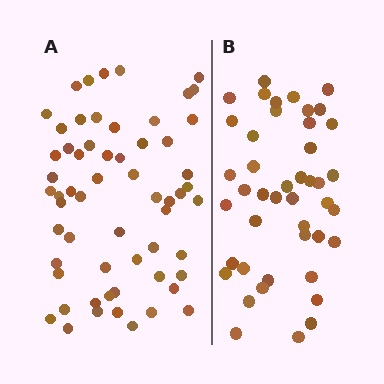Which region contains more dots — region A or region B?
Region A (the left region) has more dots.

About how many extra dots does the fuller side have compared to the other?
Region A has approximately 15 more dots than region B.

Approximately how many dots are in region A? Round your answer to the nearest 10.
About 60 dots.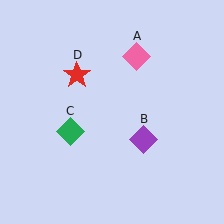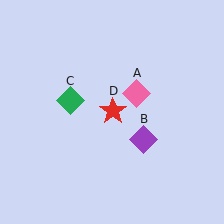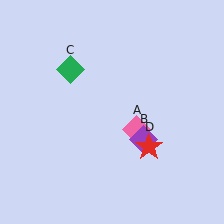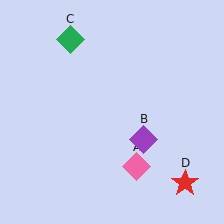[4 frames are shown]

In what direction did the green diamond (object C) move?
The green diamond (object C) moved up.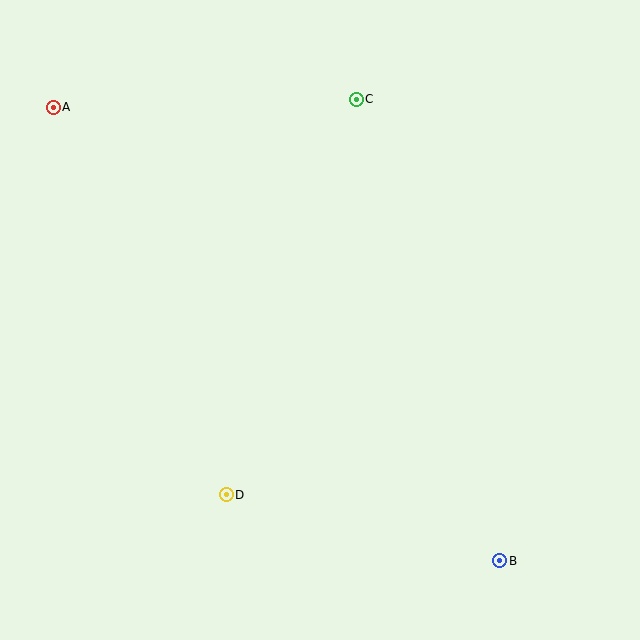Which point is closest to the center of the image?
Point D at (226, 495) is closest to the center.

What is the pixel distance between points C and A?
The distance between C and A is 303 pixels.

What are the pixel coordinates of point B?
Point B is at (500, 561).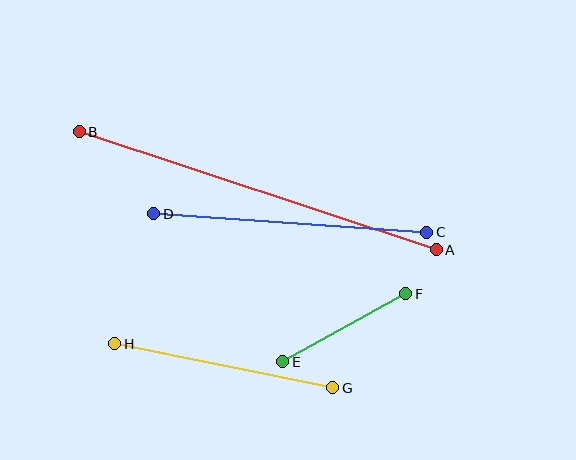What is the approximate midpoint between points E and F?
The midpoint is at approximately (344, 328) pixels.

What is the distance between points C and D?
The distance is approximately 274 pixels.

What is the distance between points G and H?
The distance is approximately 223 pixels.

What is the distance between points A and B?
The distance is approximately 376 pixels.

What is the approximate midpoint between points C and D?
The midpoint is at approximately (290, 223) pixels.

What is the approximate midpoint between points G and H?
The midpoint is at approximately (224, 366) pixels.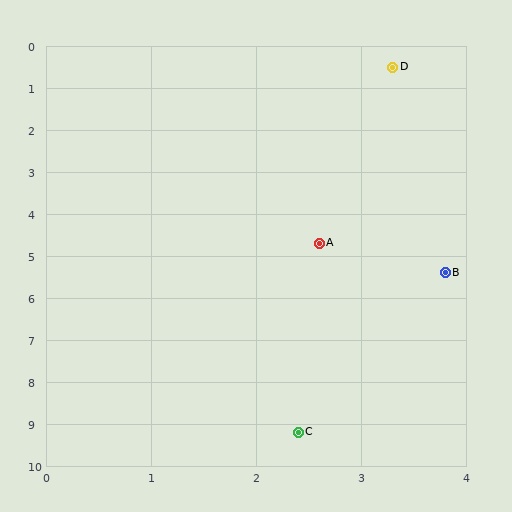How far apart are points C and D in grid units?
Points C and D are about 8.7 grid units apart.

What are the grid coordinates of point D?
Point D is at approximately (3.3, 0.5).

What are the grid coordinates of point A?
Point A is at approximately (2.6, 4.7).